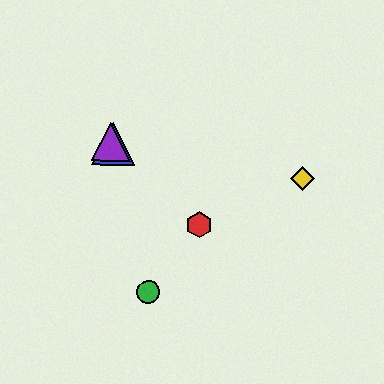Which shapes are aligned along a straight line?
The red hexagon, the blue triangle, the purple triangle are aligned along a straight line.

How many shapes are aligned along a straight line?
3 shapes (the red hexagon, the blue triangle, the purple triangle) are aligned along a straight line.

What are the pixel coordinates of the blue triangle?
The blue triangle is at (113, 144).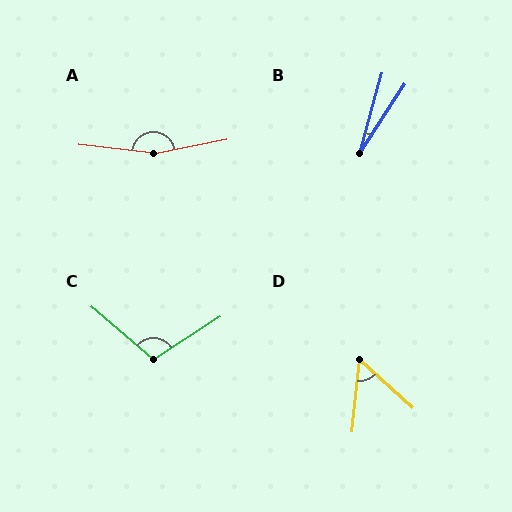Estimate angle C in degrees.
Approximately 107 degrees.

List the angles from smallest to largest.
B (17°), D (54°), C (107°), A (162°).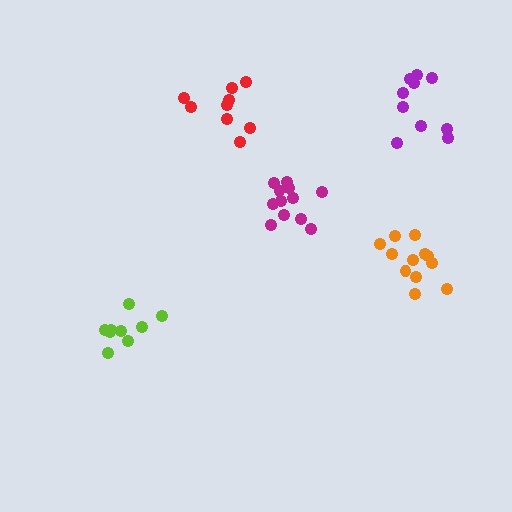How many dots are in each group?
Group 1: 12 dots, Group 2: 10 dots, Group 3: 9 dots, Group 4: 9 dots, Group 5: 12 dots (52 total).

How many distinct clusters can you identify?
There are 5 distinct clusters.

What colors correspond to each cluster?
The clusters are colored: magenta, purple, red, lime, orange.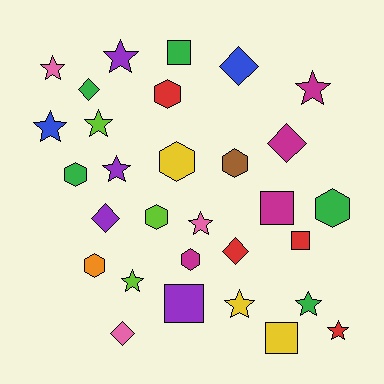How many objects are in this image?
There are 30 objects.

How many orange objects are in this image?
There is 1 orange object.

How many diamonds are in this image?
There are 6 diamonds.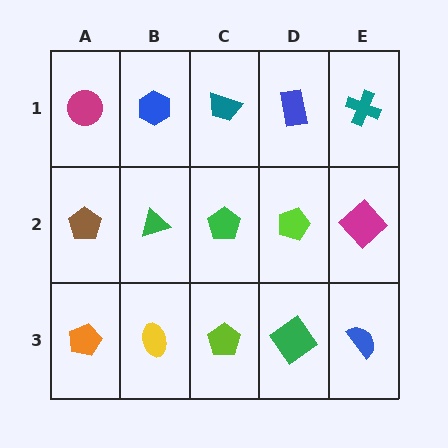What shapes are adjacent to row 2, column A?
A magenta circle (row 1, column A), an orange pentagon (row 3, column A), a green triangle (row 2, column B).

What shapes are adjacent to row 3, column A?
A brown pentagon (row 2, column A), a yellow ellipse (row 3, column B).